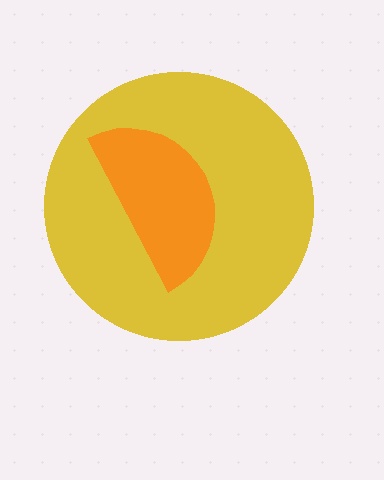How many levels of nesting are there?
2.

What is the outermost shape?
The yellow circle.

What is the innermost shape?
The orange semicircle.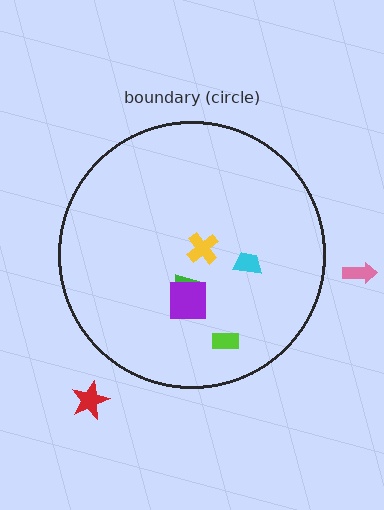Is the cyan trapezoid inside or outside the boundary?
Inside.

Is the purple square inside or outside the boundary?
Inside.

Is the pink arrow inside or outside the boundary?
Outside.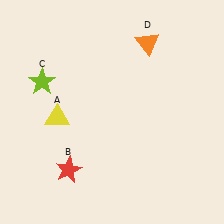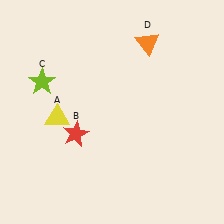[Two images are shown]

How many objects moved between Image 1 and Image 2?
1 object moved between the two images.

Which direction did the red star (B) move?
The red star (B) moved up.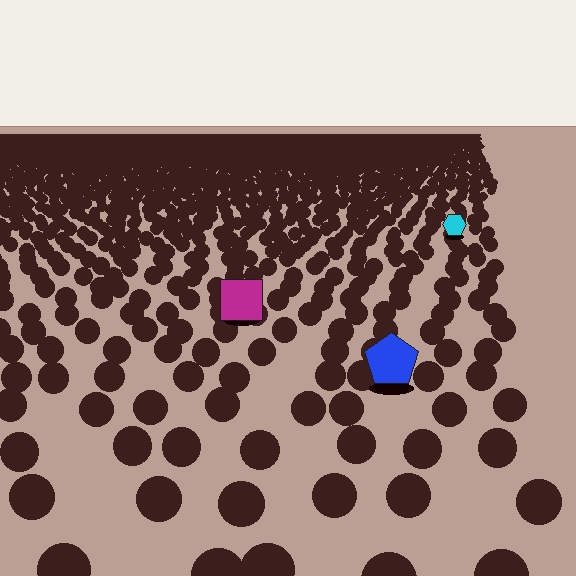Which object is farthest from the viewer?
The cyan hexagon is farthest from the viewer. It appears smaller and the ground texture around it is denser.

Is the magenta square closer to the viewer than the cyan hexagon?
Yes. The magenta square is closer — you can tell from the texture gradient: the ground texture is coarser near it.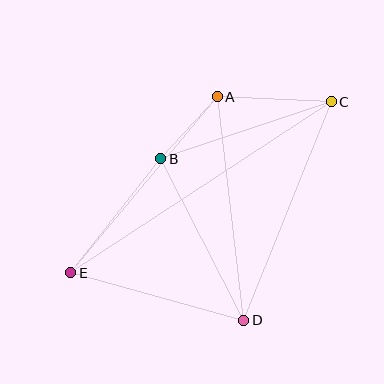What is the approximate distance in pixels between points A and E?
The distance between A and E is approximately 229 pixels.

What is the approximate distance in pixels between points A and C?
The distance between A and C is approximately 114 pixels.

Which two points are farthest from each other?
Points C and E are farthest from each other.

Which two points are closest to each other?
Points A and B are closest to each other.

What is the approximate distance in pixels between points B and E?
The distance between B and E is approximately 145 pixels.